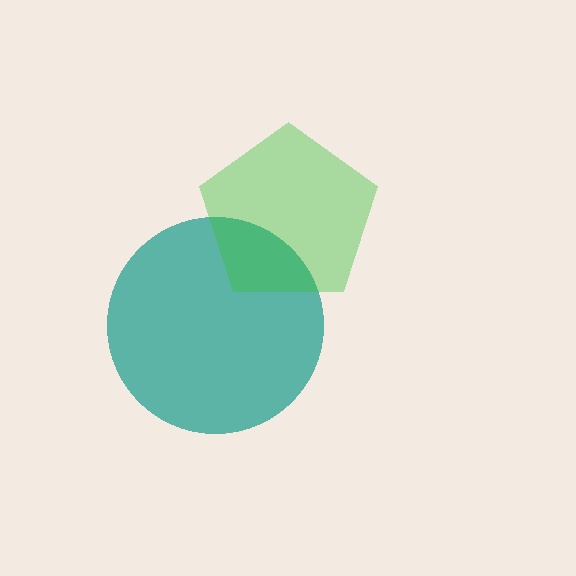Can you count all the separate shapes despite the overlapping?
Yes, there are 2 separate shapes.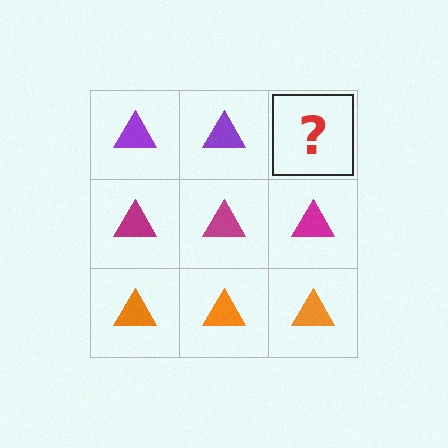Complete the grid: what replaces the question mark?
The question mark should be replaced with a purple triangle.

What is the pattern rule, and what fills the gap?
The rule is that each row has a consistent color. The gap should be filled with a purple triangle.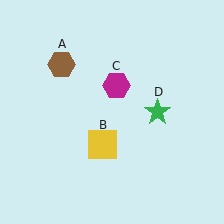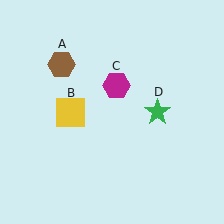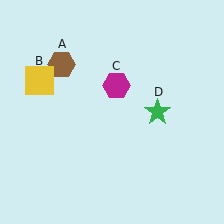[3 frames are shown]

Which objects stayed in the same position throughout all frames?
Brown hexagon (object A) and magenta hexagon (object C) and green star (object D) remained stationary.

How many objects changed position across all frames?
1 object changed position: yellow square (object B).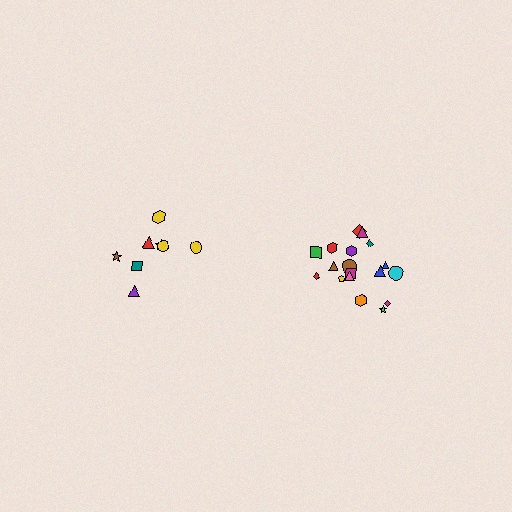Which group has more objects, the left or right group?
The right group.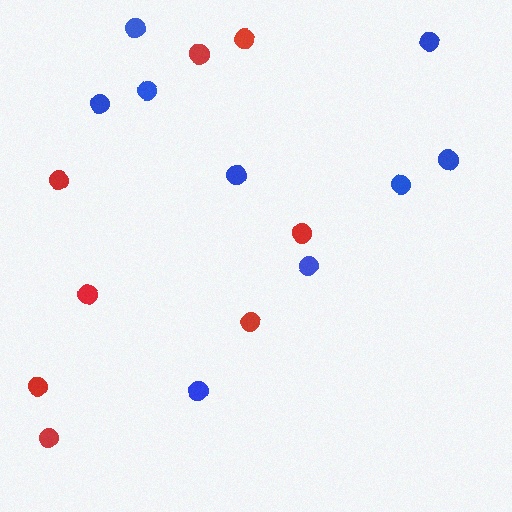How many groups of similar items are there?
There are 2 groups: one group of red circles (8) and one group of blue circles (9).